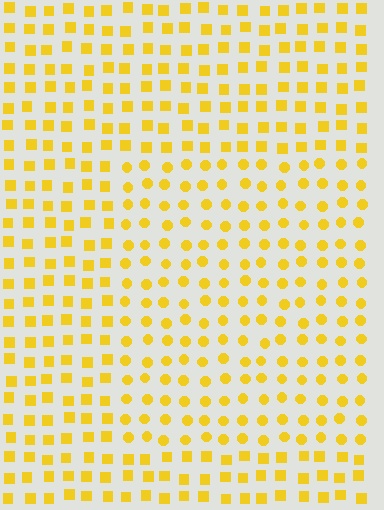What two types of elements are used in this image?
The image uses circles inside the rectangle region and squares outside it.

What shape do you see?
I see a rectangle.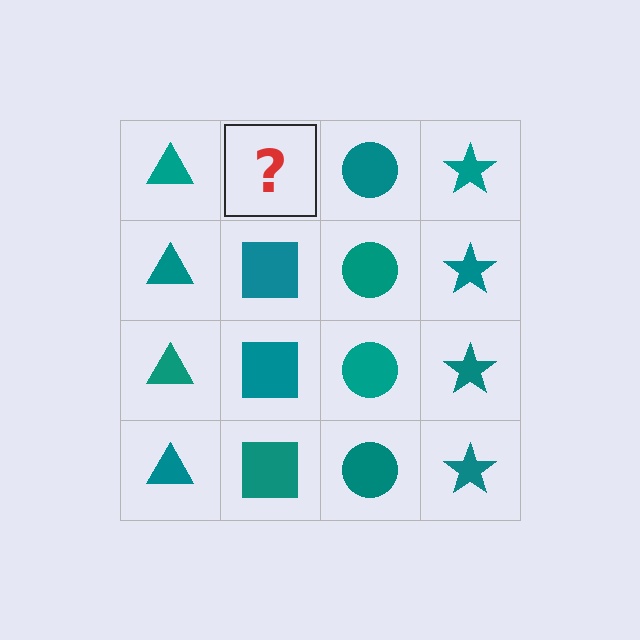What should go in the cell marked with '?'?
The missing cell should contain a teal square.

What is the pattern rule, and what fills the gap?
The rule is that each column has a consistent shape. The gap should be filled with a teal square.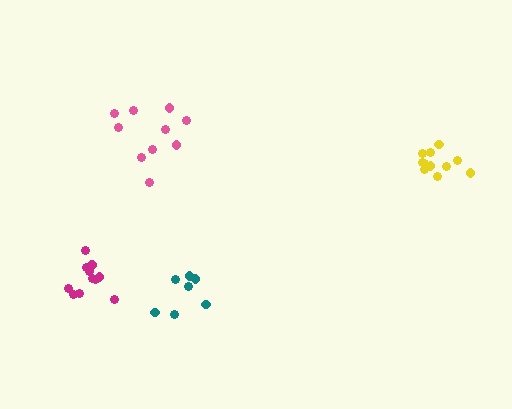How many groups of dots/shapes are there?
There are 4 groups.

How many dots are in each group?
Group 1: 10 dots, Group 2: 11 dots, Group 3: 11 dots, Group 4: 7 dots (39 total).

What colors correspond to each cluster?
The clusters are colored: pink, yellow, magenta, teal.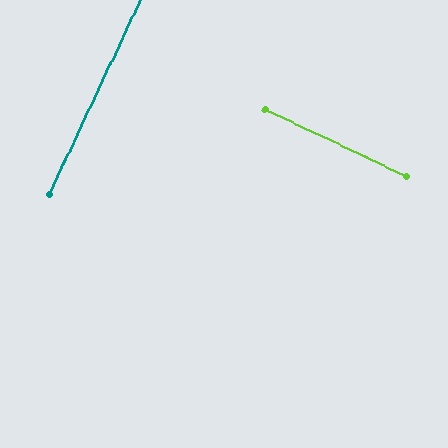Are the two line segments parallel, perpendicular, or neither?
Perpendicular — they meet at approximately 90°.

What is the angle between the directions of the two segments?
Approximately 90 degrees.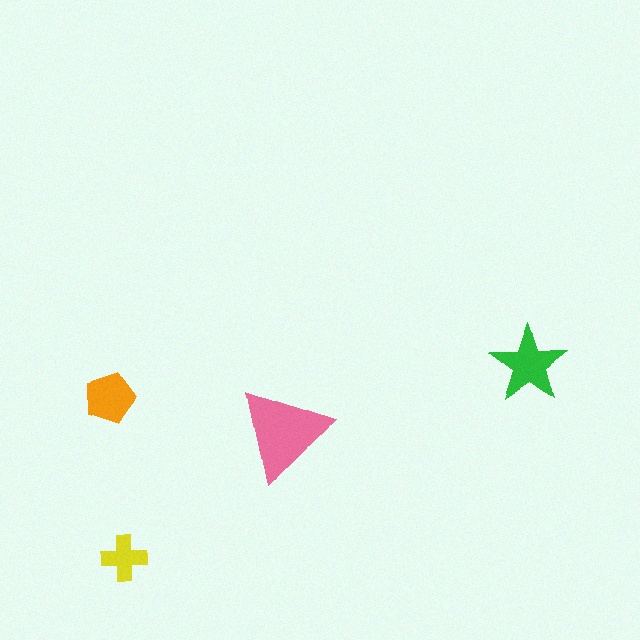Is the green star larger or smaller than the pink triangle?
Smaller.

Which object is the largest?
The pink triangle.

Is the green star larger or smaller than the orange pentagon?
Larger.